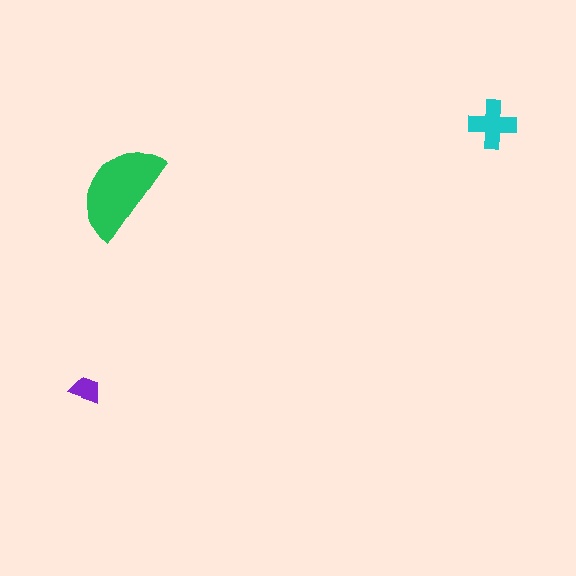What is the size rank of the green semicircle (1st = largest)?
1st.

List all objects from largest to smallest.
The green semicircle, the cyan cross, the purple trapezoid.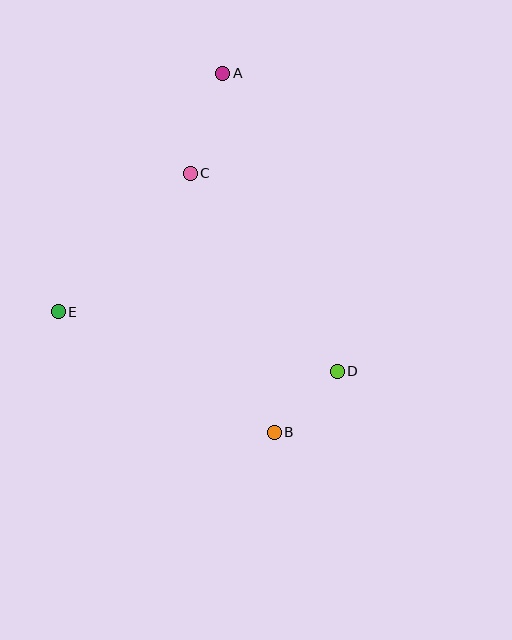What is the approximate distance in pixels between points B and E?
The distance between B and E is approximately 248 pixels.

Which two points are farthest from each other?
Points A and B are farthest from each other.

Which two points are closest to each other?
Points B and D are closest to each other.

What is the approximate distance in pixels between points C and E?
The distance between C and E is approximately 191 pixels.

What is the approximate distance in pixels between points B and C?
The distance between B and C is approximately 272 pixels.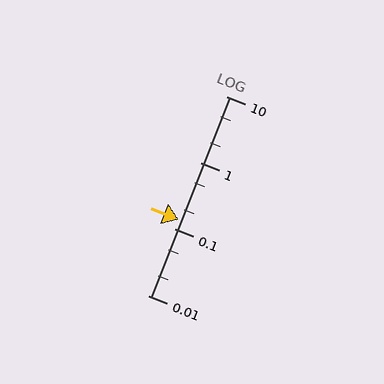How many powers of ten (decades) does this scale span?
The scale spans 3 decades, from 0.01 to 10.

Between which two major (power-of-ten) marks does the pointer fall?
The pointer is between 0.1 and 1.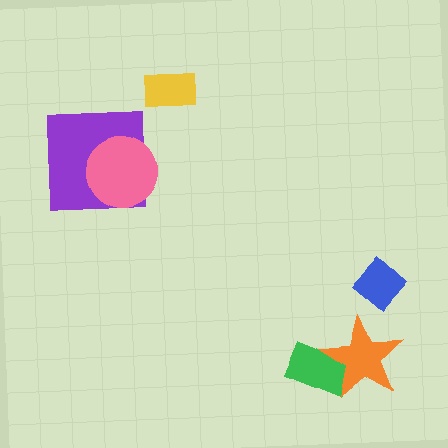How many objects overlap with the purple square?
1 object overlaps with the purple square.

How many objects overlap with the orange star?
1 object overlaps with the orange star.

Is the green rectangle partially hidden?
Yes, it is partially covered by another shape.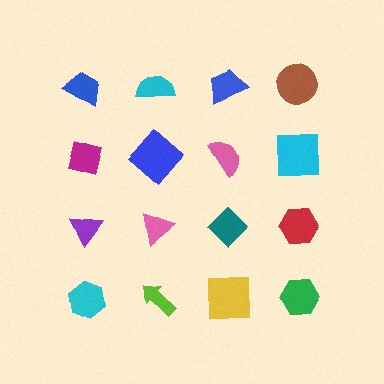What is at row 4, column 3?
A yellow square.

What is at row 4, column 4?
A green hexagon.